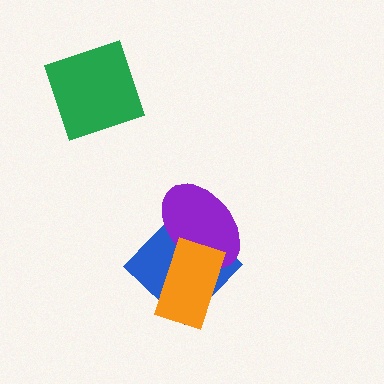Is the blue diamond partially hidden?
Yes, it is partially covered by another shape.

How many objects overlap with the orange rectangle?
2 objects overlap with the orange rectangle.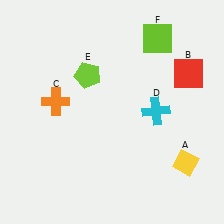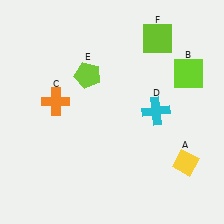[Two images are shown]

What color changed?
The square (B) changed from red in Image 1 to lime in Image 2.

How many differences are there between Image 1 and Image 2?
There is 1 difference between the two images.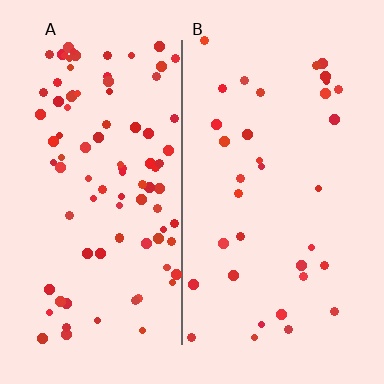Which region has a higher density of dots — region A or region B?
A (the left).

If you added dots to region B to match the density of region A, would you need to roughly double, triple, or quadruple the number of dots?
Approximately triple.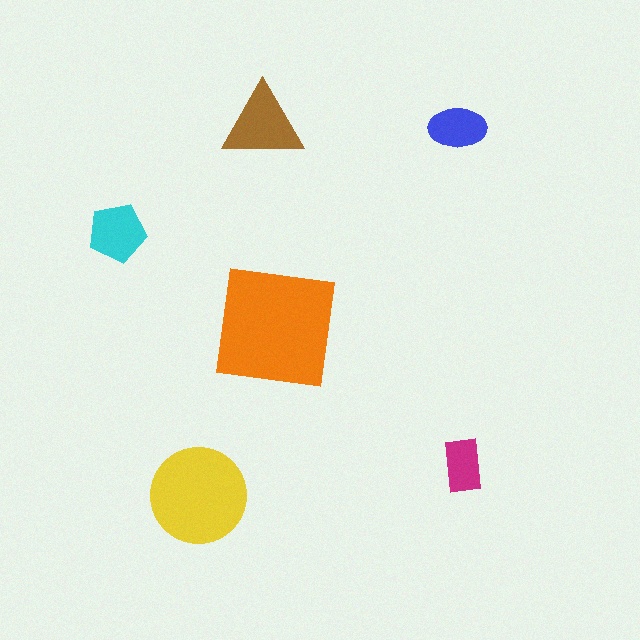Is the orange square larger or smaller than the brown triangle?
Larger.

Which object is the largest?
The orange square.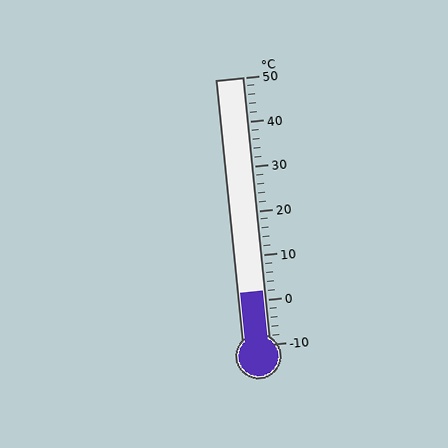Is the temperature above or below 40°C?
The temperature is below 40°C.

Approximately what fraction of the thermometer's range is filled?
The thermometer is filled to approximately 20% of its range.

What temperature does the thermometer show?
The thermometer shows approximately 2°C.